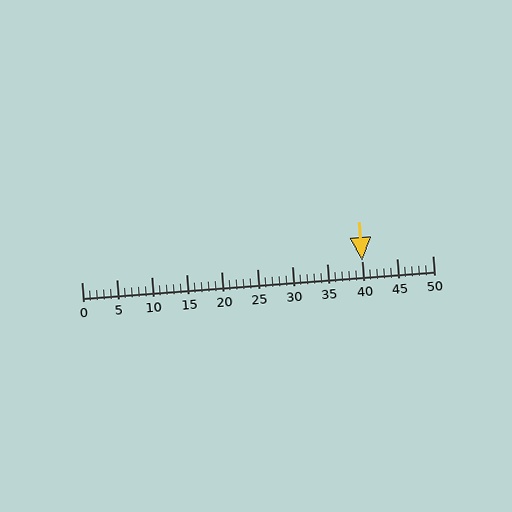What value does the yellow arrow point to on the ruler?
The yellow arrow points to approximately 40.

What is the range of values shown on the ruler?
The ruler shows values from 0 to 50.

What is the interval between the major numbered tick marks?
The major tick marks are spaced 5 units apart.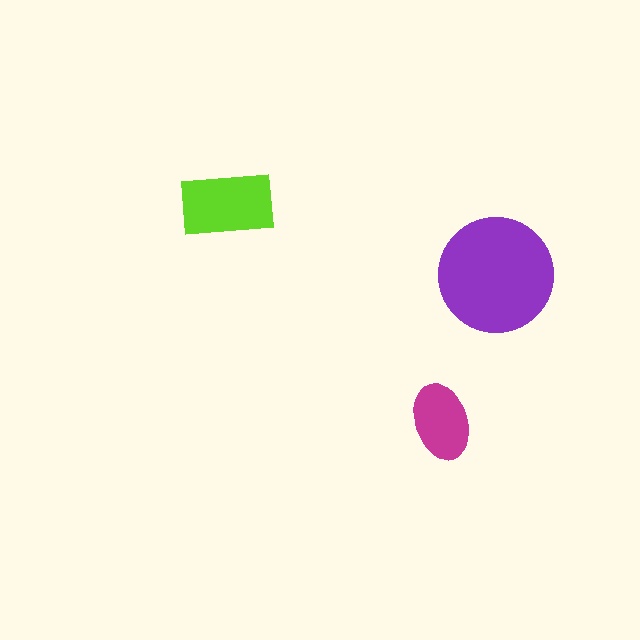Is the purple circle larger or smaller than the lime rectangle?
Larger.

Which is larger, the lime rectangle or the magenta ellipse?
The lime rectangle.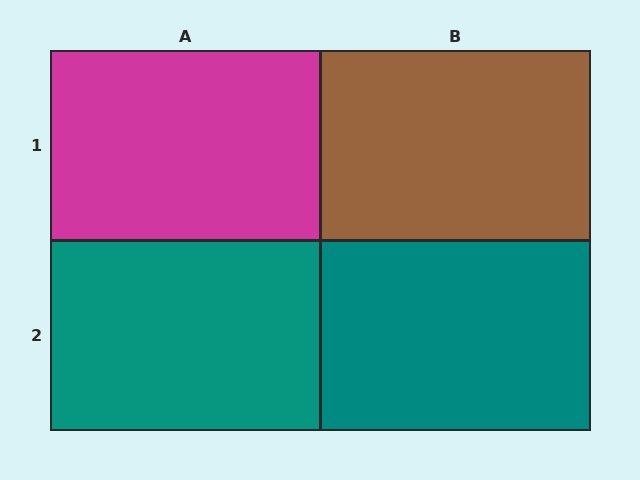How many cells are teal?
2 cells are teal.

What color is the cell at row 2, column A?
Teal.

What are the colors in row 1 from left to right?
Magenta, brown.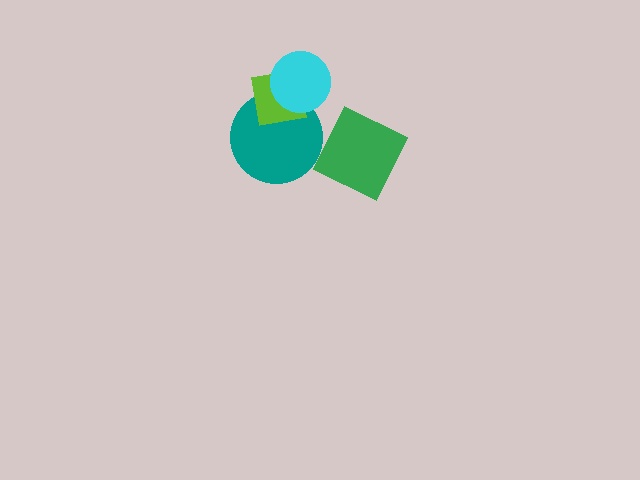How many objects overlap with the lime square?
2 objects overlap with the lime square.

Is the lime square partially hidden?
Yes, it is partially covered by another shape.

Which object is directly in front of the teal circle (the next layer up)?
The lime square is directly in front of the teal circle.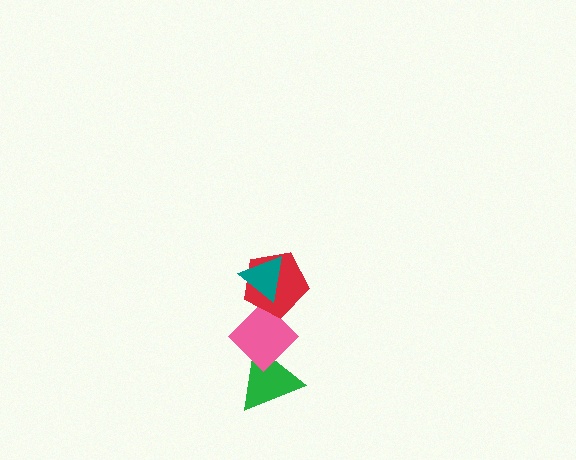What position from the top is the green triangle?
The green triangle is 4th from the top.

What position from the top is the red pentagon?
The red pentagon is 2nd from the top.